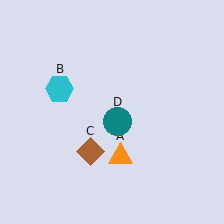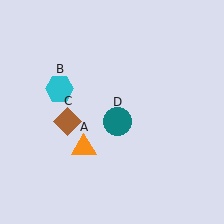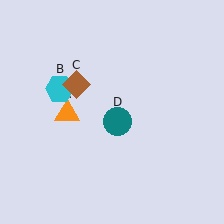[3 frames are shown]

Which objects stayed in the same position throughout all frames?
Cyan hexagon (object B) and teal circle (object D) remained stationary.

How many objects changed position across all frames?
2 objects changed position: orange triangle (object A), brown diamond (object C).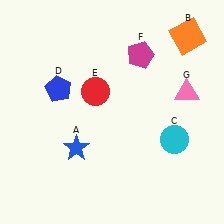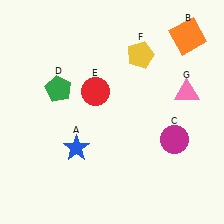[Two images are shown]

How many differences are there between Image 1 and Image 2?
There are 3 differences between the two images.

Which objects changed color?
C changed from cyan to magenta. D changed from blue to green. F changed from magenta to yellow.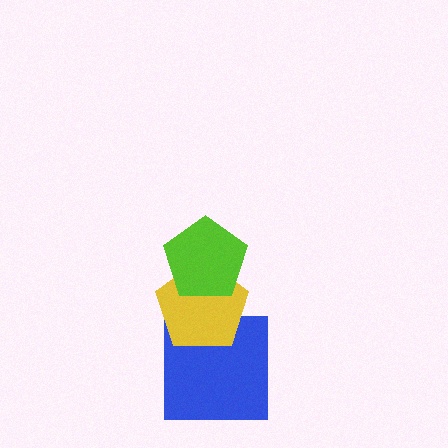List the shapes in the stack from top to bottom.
From top to bottom: the lime pentagon, the yellow pentagon, the blue square.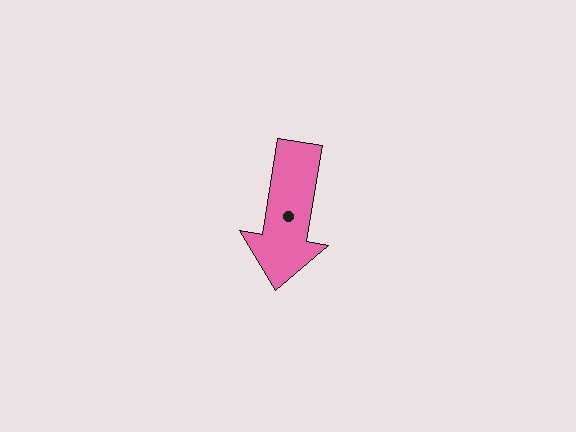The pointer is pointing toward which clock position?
Roughly 6 o'clock.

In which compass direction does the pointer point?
South.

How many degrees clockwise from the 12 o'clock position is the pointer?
Approximately 189 degrees.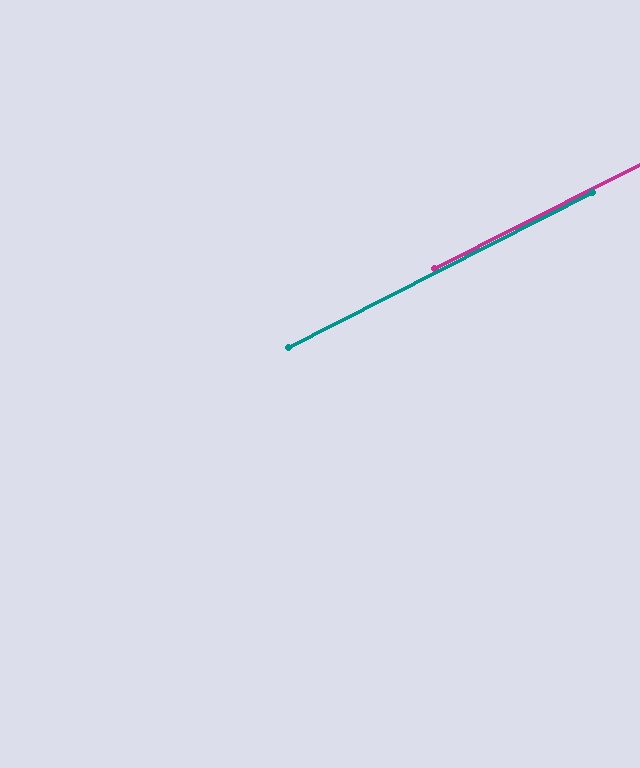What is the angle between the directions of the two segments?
Approximately 0 degrees.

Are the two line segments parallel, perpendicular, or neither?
Parallel — their directions differ by only 0.2°.